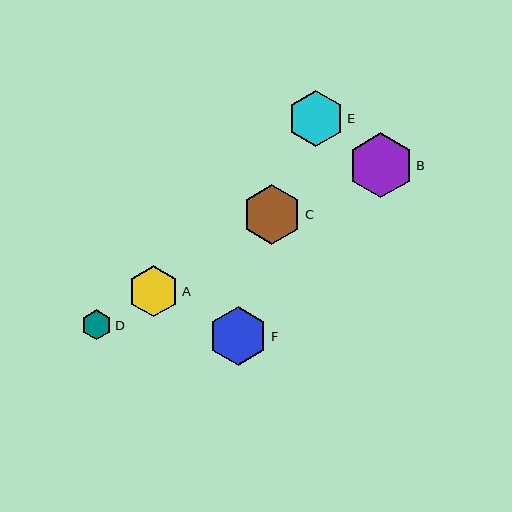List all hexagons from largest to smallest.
From largest to smallest: B, C, F, E, A, D.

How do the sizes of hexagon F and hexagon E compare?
Hexagon F and hexagon E are approximately the same size.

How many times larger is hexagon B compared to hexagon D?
Hexagon B is approximately 2.2 times the size of hexagon D.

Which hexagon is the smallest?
Hexagon D is the smallest with a size of approximately 30 pixels.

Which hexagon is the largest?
Hexagon B is the largest with a size of approximately 65 pixels.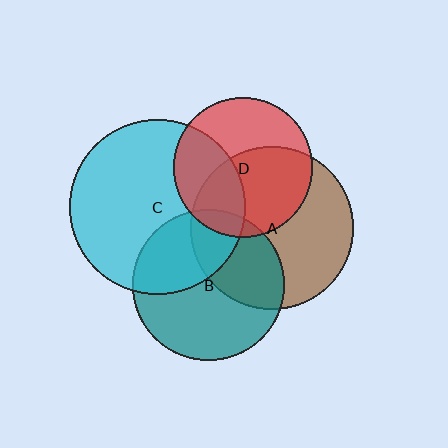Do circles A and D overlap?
Yes.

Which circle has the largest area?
Circle C (cyan).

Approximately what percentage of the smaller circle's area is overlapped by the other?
Approximately 55%.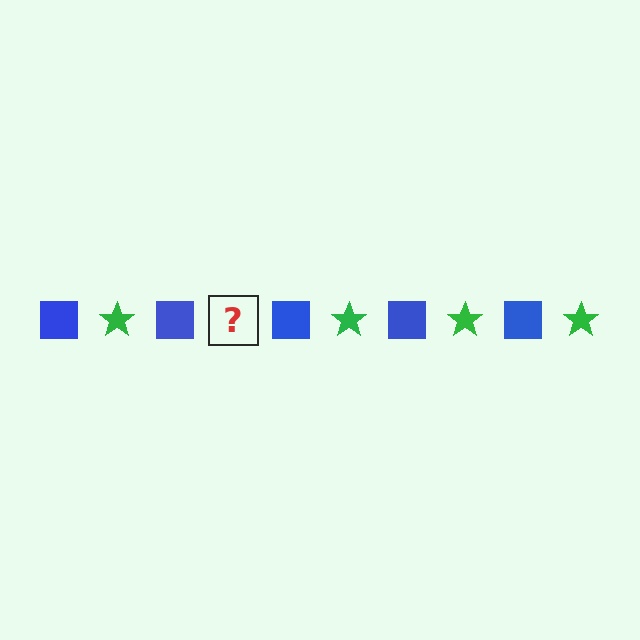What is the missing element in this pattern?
The missing element is a green star.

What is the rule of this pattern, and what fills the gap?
The rule is that the pattern alternates between blue square and green star. The gap should be filled with a green star.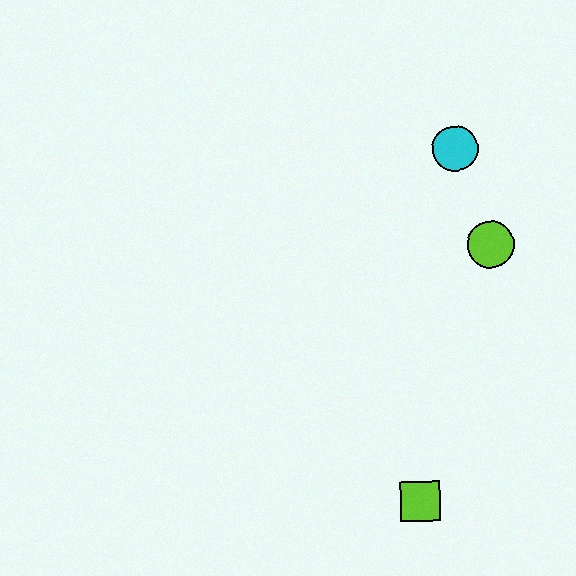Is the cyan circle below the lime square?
No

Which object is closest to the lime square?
The lime circle is closest to the lime square.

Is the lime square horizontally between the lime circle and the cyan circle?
No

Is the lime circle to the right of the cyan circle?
Yes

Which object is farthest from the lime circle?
The lime square is farthest from the lime circle.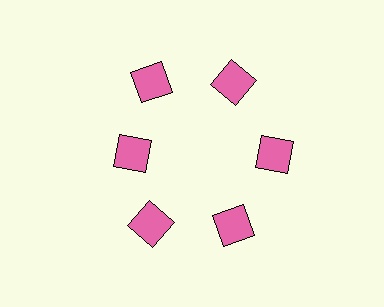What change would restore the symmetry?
The symmetry would be restored by moving it outward, back onto the ring so that all 6 squares sit at equal angles and equal distance from the center.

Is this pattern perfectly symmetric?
No. The 6 pink squares are arranged in a ring, but one element near the 9 o'clock position is pulled inward toward the center, breaking the 6-fold rotational symmetry.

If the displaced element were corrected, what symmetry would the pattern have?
It would have 6-fold rotational symmetry — the pattern would map onto itself every 60 degrees.